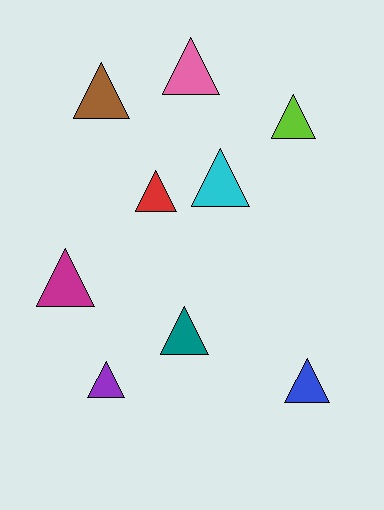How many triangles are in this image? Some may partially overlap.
There are 9 triangles.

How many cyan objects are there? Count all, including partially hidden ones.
There is 1 cyan object.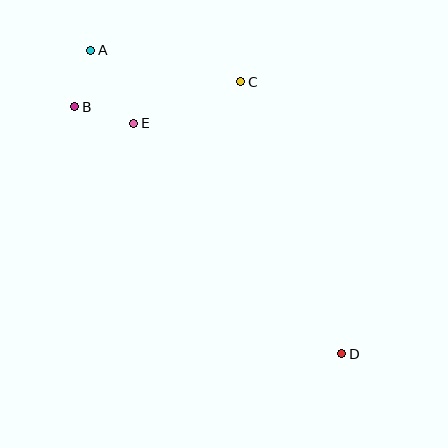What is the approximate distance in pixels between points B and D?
The distance between B and D is approximately 364 pixels.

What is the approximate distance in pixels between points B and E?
The distance between B and E is approximately 61 pixels.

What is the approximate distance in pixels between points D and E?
The distance between D and E is approximately 310 pixels.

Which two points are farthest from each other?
Points A and D are farthest from each other.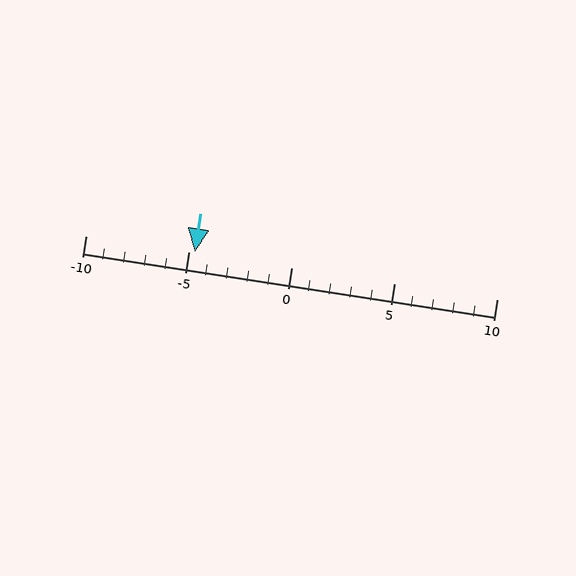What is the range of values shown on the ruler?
The ruler shows values from -10 to 10.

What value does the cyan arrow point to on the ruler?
The cyan arrow points to approximately -5.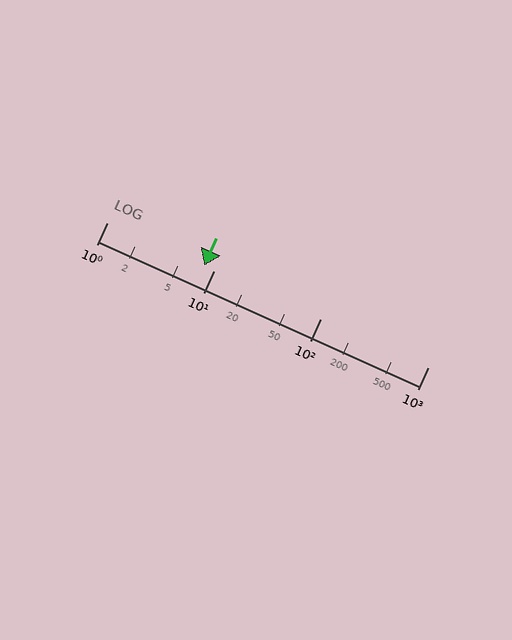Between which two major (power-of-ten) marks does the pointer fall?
The pointer is between 1 and 10.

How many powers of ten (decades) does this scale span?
The scale spans 3 decades, from 1 to 1000.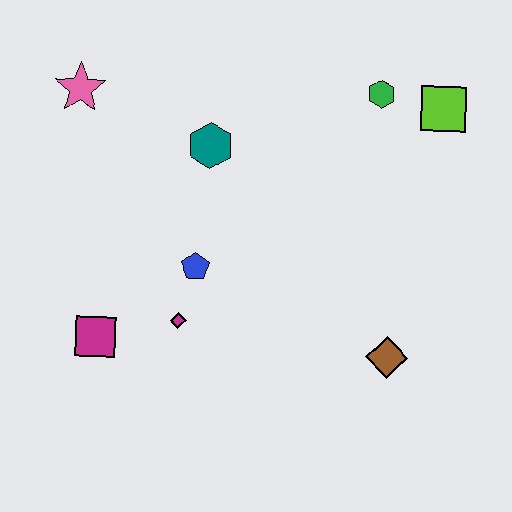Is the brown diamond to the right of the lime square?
No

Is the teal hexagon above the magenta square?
Yes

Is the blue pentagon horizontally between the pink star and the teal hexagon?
Yes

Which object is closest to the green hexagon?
The lime square is closest to the green hexagon.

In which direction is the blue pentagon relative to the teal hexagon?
The blue pentagon is below the teal hexagon.